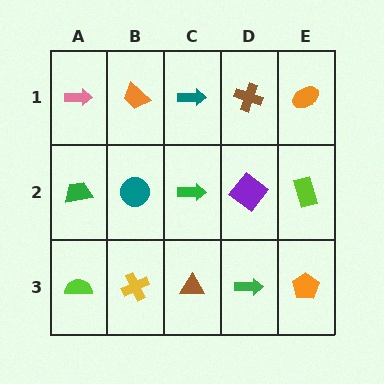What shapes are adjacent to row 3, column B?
A teal circle (row 2, column B), a lime semicircle (row 3, column A), a brown triangle (row 3, column C).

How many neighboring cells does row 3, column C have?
3.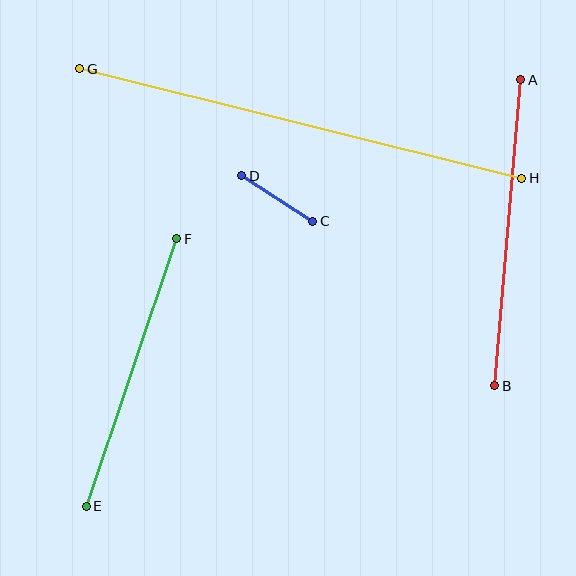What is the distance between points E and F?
The distance is approximately 283 pixels.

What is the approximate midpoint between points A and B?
The midpoint is at approximately (508, 233) pixels.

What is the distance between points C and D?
The distance is approximately 84 pixels.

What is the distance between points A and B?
The distance is approximately 307 pixels.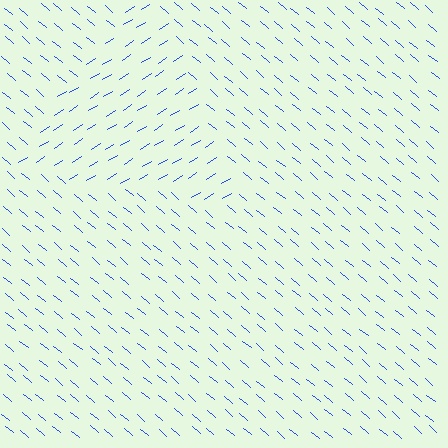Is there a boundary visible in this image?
Yes, there is a texture boundary formed by a change in line orientation.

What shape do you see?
I see a triangle.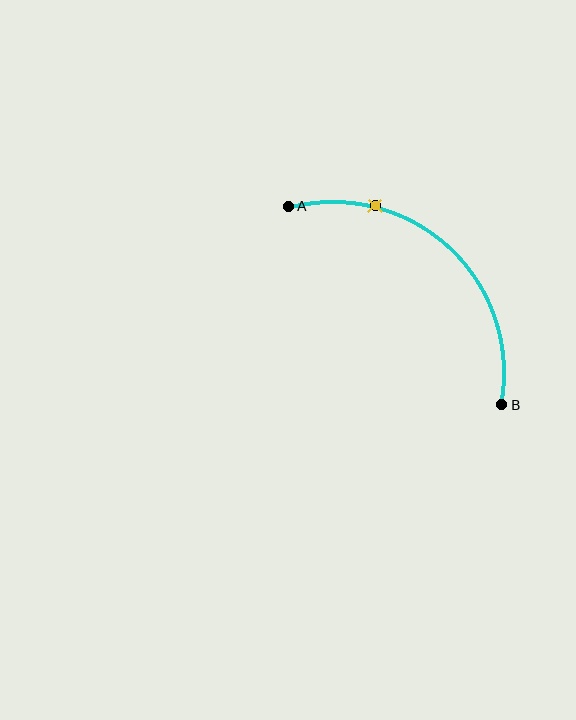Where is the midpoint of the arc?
The arc midpoint is the point on the curve farthest from the straight line joining A and B. It sits above and to the right of that line.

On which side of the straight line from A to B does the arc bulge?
The arc bulges above and to the right of the straight line connecting A and B.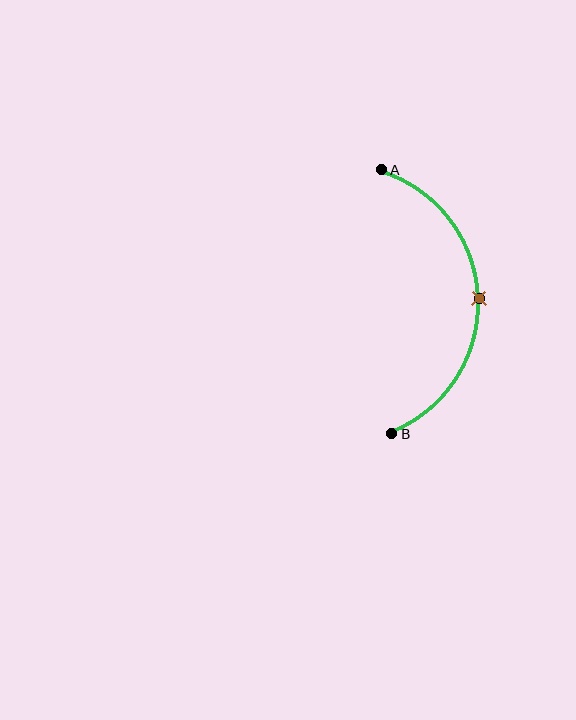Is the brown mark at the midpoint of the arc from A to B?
Yes. The brown mark lies on the arc at equal arc-length from both A and B — it is the arc midpoint.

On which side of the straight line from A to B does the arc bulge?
The arc bulges to the right of the straight line connecting A and B.